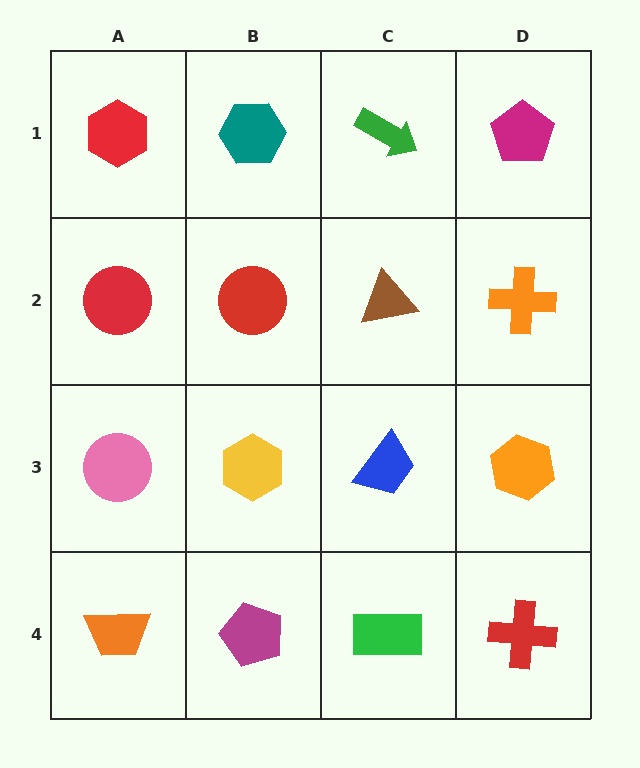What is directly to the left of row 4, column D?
A green rectangle.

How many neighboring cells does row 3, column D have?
3.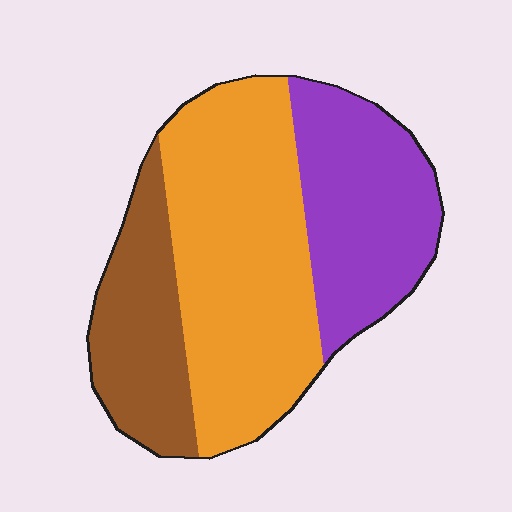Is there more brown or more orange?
Orange.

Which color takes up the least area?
Brown, at roughly 20%.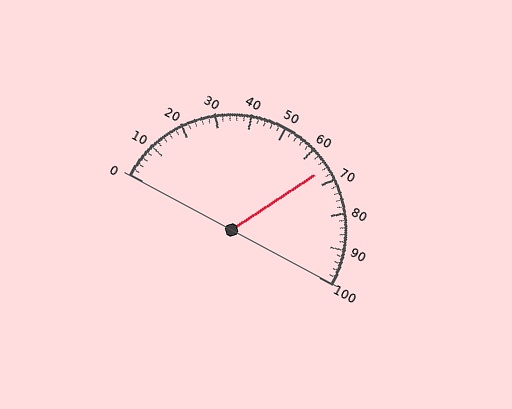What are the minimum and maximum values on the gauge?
The gauge ranges from 0 to 100.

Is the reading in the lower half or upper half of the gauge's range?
The reading is in the upper half of the range (0 to 100).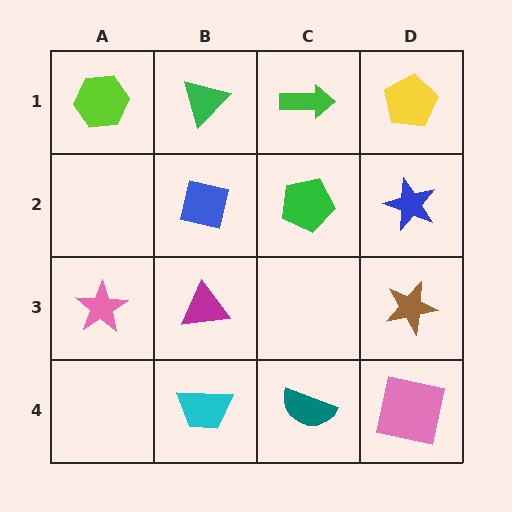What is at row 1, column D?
A yellow pentagon.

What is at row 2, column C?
A green pentagon.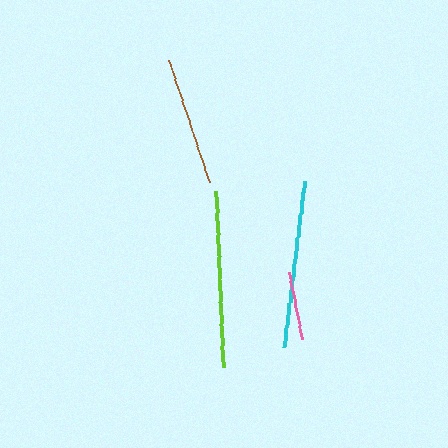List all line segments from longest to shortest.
From longest to shortest: lime, cyan, brown, pink.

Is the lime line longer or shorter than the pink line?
The lime line is longer than the pink line.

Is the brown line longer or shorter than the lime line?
The lime line is longer than the brown line.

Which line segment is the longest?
The lime line is the longest at approximately 177 pixels.